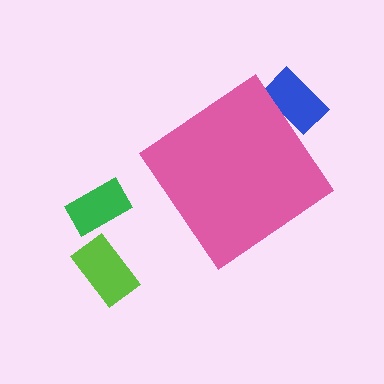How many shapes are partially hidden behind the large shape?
1 shape is partially hidden.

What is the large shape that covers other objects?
A pink diamond.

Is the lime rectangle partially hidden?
No, the lime rectangle is fully visible.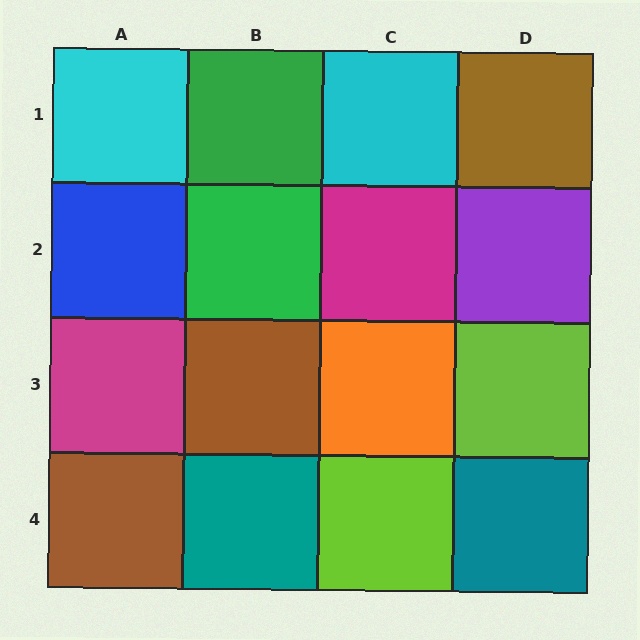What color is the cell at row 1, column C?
Cyan.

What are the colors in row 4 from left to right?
Brown, teal, lime, teal.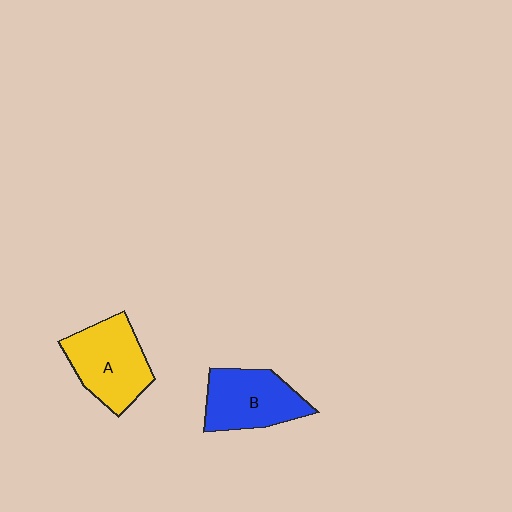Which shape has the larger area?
Shape A (yellow).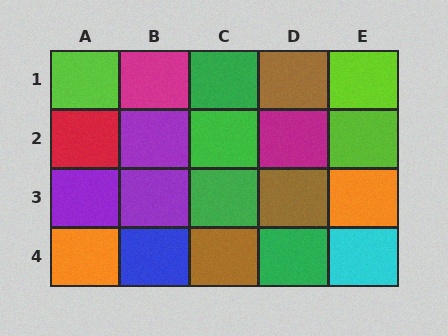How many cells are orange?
2 cells are orange.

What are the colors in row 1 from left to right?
Lime, magenta, green, brown, lime.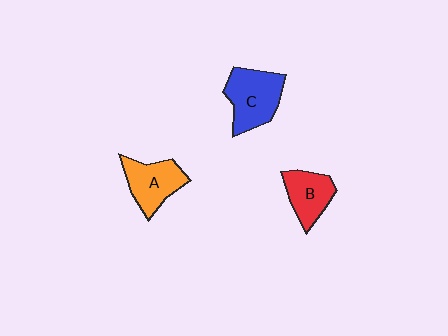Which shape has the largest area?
Shape C (blue).